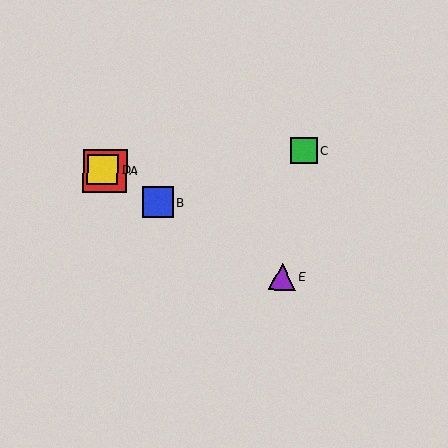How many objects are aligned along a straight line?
4 objects (A, B, D, E) are aligned along a straight line.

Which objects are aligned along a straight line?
Objects A, B, D, E are aligned along a straight line.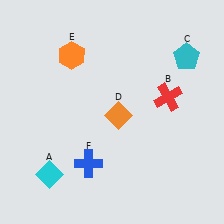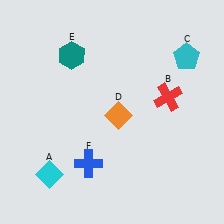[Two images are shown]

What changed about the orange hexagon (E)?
In Image 1, E is orange. In Image 2, it changed to teal.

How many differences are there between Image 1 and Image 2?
There is 1 difference between the two images.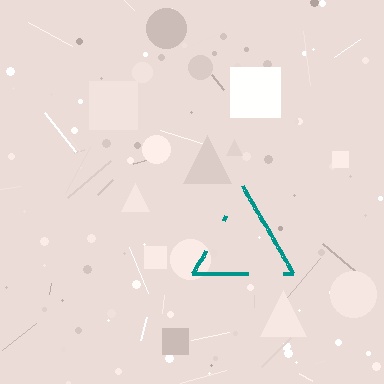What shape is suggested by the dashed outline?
The dashed outline suggests a triangle.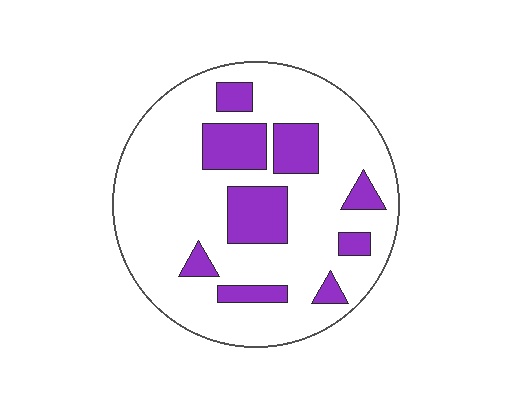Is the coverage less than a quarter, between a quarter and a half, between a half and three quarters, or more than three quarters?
Less than a quarter.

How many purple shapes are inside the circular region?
9.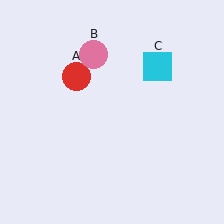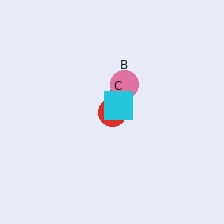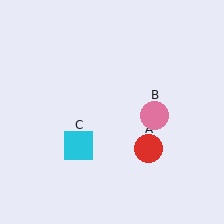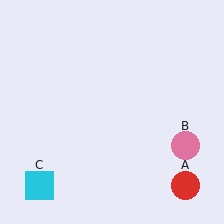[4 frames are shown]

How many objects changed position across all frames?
3 objects changed position: red circle (object A), pink circle (object B), cyan square (object C).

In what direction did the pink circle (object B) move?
The pink circle (object B) moved down and to the right.